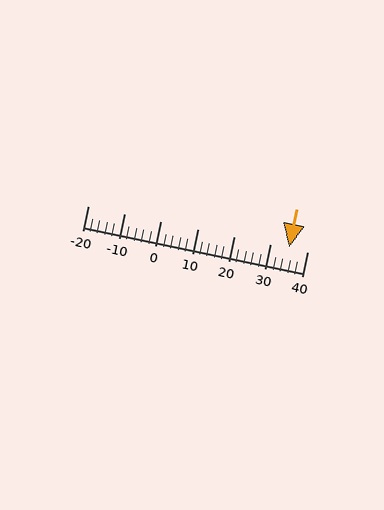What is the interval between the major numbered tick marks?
The major tick marks are spaced 10 units apart.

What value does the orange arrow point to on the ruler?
The orange arrow points to approximately 35.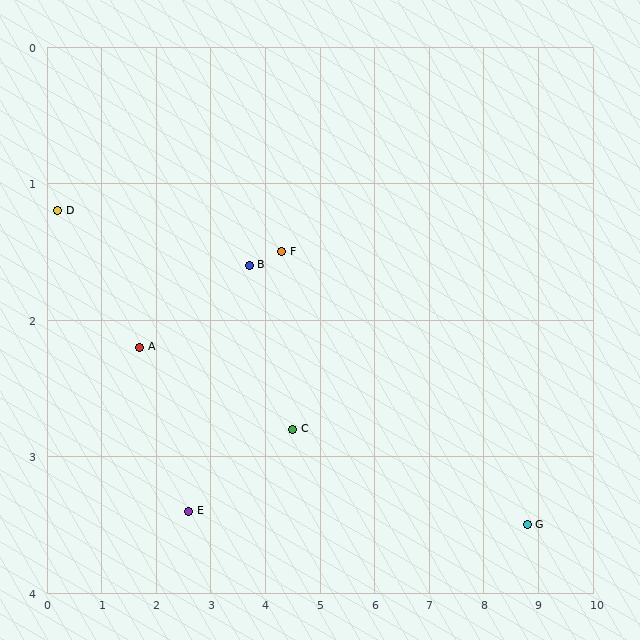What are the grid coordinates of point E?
Point E is at approximately (2.6, 3.4).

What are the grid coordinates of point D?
Point D is at approximately (0.2, 1.2).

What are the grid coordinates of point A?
Point A is at approximately (1.7, 2.2).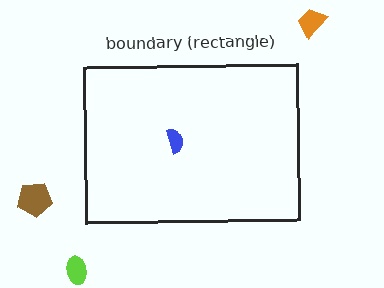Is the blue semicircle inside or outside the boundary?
Inside.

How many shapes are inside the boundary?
1 inside, 3 outside.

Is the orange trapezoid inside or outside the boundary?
Outside.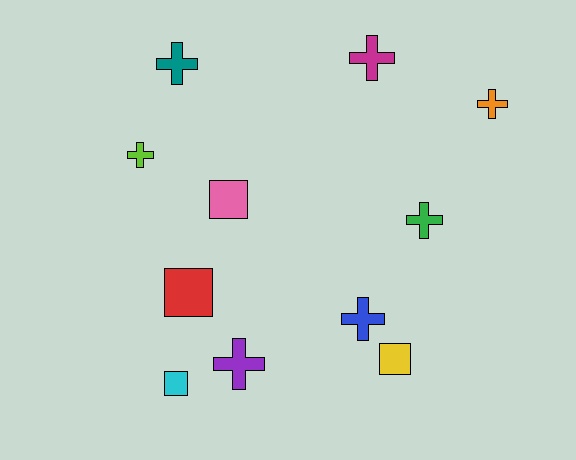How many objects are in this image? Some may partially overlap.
There are 11 objects.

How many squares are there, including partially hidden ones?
There are 4 squares.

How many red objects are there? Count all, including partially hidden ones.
There is 1 red object.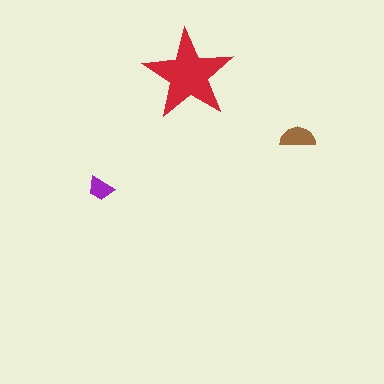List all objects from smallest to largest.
The purple trapezoid, the brown semicircle, the red star.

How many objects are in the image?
There are 3 objects in the image.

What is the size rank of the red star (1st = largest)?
1st.